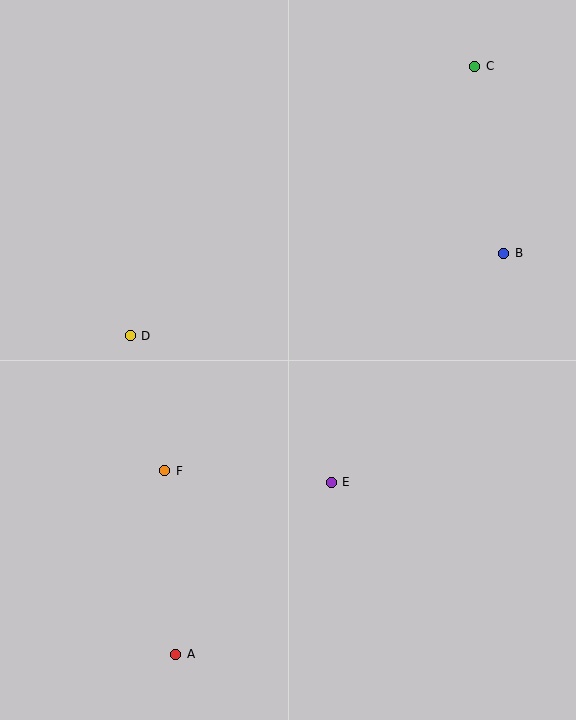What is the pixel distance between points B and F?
The distance between B and F is 403 pixels.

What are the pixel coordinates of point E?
Point E is at (331, 482).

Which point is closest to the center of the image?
Point E at (331, 482) is closest to the center.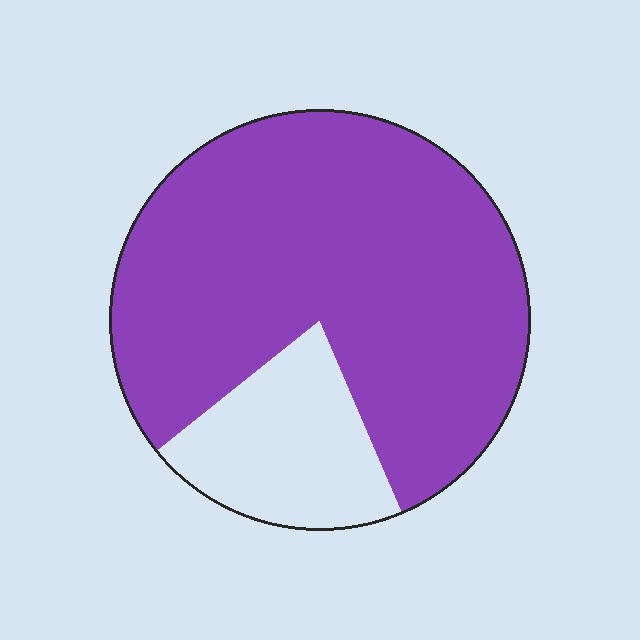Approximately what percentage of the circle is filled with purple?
Approximately 80%.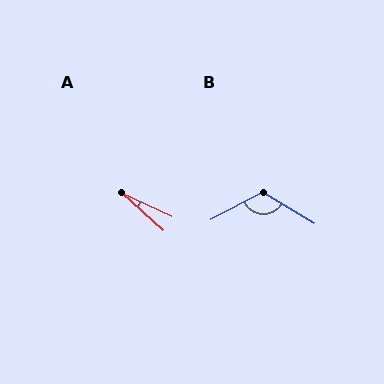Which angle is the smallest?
A, at approximately 16 degrees.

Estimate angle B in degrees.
Approximately 121 degrees.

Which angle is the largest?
B, at approximately 121 degrees.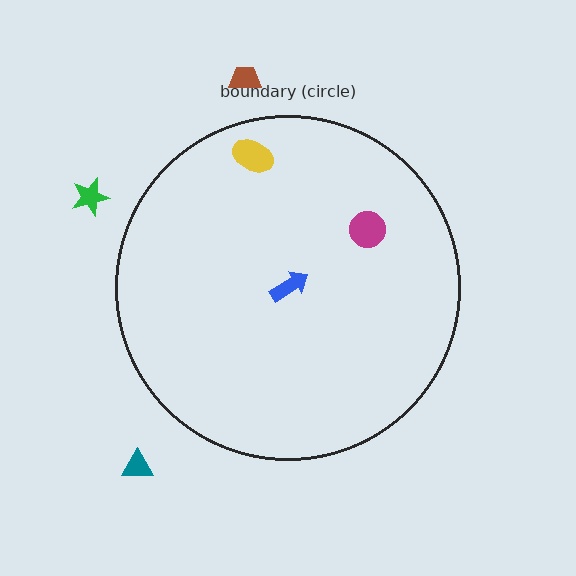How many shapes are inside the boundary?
3 inside, 3 outside.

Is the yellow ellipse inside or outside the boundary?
Inside.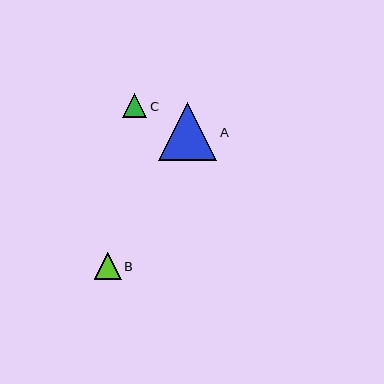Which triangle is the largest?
Triangle A is the largest with a size of approximately 58 pixels.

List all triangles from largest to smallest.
From largest to smallest: A, B, C.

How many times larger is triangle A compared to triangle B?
Triangle A is approximately 2.1 times the size of triangle B.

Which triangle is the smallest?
Triangle C is the smallest with a size of approximately 24 pixels.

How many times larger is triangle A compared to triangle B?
Triangle A is approximately 2.1 times the size of triangle B.